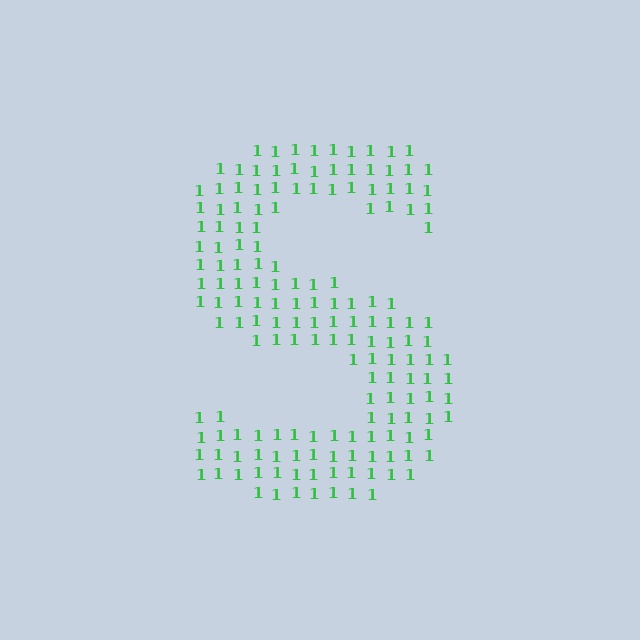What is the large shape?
The large shape is the letter S.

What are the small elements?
The small elements are digit 1's.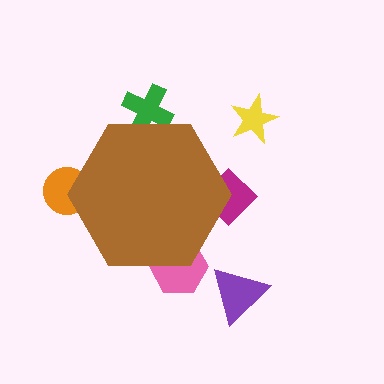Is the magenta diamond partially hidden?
Yes, the magenta diamond is partially hidden behind the brown hexagon.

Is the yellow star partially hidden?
No, the yellow star is fully visible.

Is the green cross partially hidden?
Yes, the green cross is partially hidden behind the brown hexagon.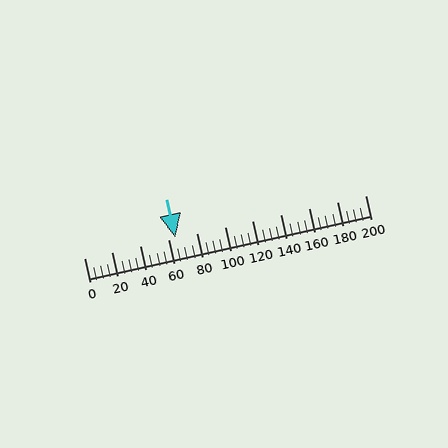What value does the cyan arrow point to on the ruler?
The cyan arrow points to approximately 65.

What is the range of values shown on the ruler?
The ruler shows values from 0 to 200.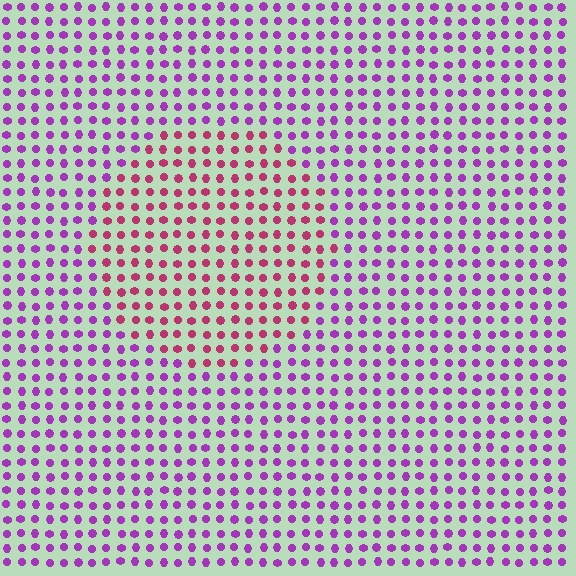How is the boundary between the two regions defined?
The boundary is defined purely by a slight shift in hue (about 44 degrees). Spacing, size, and orientation are identical on both sides.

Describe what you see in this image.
The image is filled with small purple elements in a uniform arrangement. A circle-shaped region is visible where the elements are tinted to a slightly different hue, forming a subtle color boundary.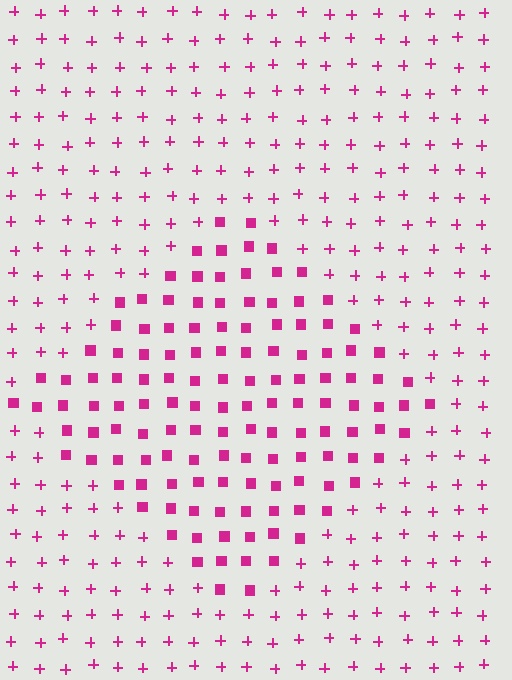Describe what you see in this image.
The image is filled with small magenta elements arranged in a uniform grid. A diamond-shaped region contains squares, while the surrounding area contains plus signs. The boundary is defined purely by the change in element shape.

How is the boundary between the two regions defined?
The boundary is defined by a change in element shape: squares inside vs. plus signs outside. All elements share the same color and spacing.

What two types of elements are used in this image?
The image uses squares inside the diamond region and plus signs outside it.